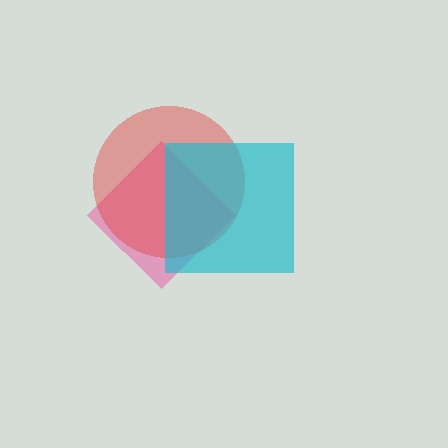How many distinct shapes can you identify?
There are 3 distinct shapes: a pink diamond, a red circle, a cyan square.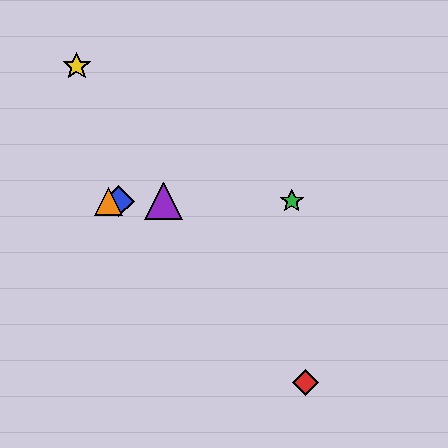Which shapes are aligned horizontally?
The blue diamond, the green star, the purple triangle, the orange triangle are aligned horizontally.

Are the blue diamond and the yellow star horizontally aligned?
No, the blue diamond is at y≈201 and the yellow star is at y≈66.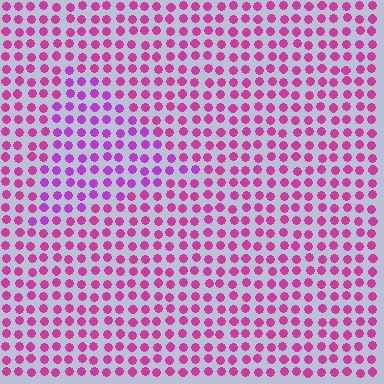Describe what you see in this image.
The image is filled with small magenta elements in a uniform arrangement. A triangle-shaped region is visible where the elements are tinted to a slightly different hue, forming a subtle color boundary.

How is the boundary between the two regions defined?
The boundary is defined purely by a slight shift in hue (about 26 degrees). Spacing, size, and orientation are identical on both sides.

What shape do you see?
I see a triangle.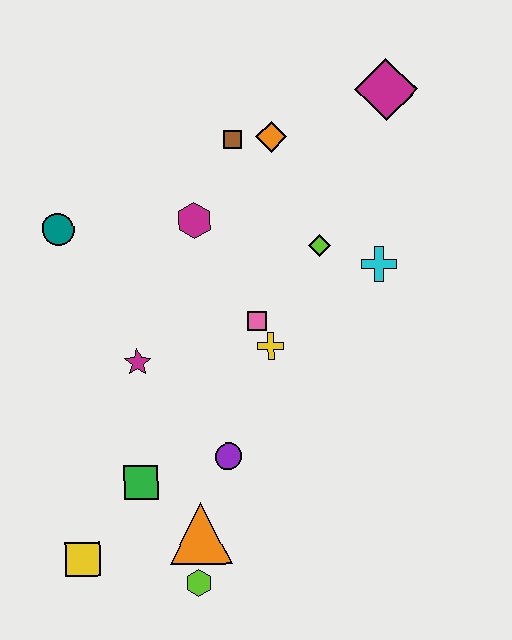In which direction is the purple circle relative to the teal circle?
The purple circle is below the teal circle.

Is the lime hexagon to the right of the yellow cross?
No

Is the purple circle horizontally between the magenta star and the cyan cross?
Yes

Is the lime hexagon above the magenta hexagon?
No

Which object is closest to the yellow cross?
The pink square is closest to the yellow cross.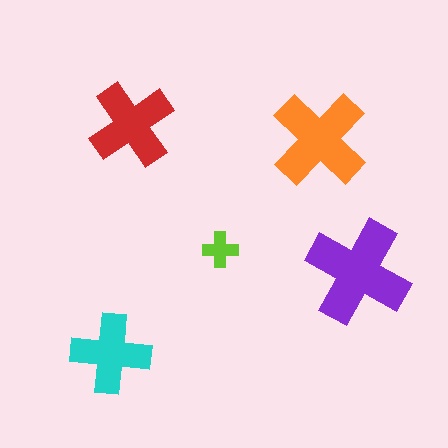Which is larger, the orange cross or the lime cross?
The orange one.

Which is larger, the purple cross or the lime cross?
The purple one.